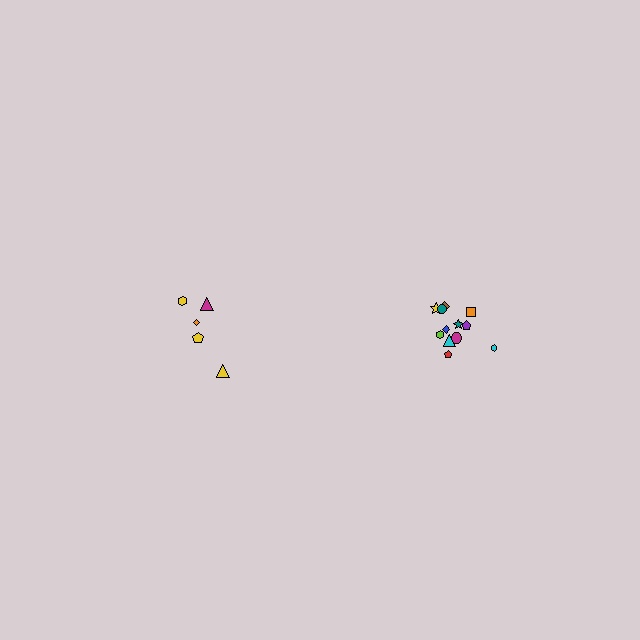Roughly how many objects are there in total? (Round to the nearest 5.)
Roughly 15 objects in total.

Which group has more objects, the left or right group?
The right group.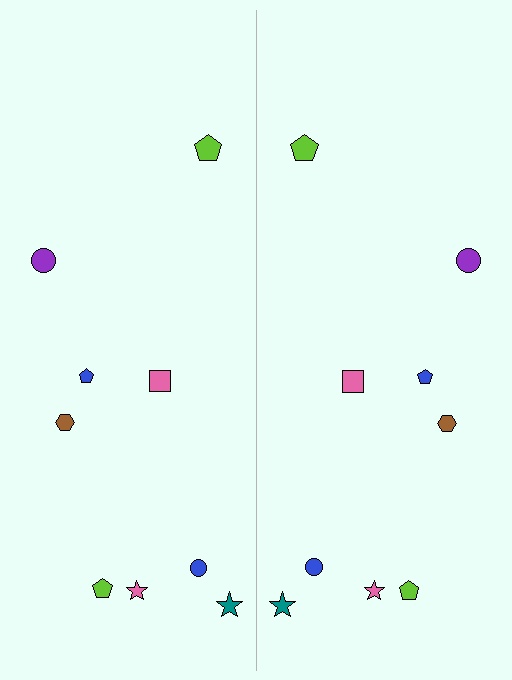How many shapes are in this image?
There are 18 shapes in this image.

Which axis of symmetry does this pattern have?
The pattern has a vertical axis of symmetry running through the center of the image.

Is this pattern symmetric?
Yes, this pattern has bilateral (reflection) symmetry.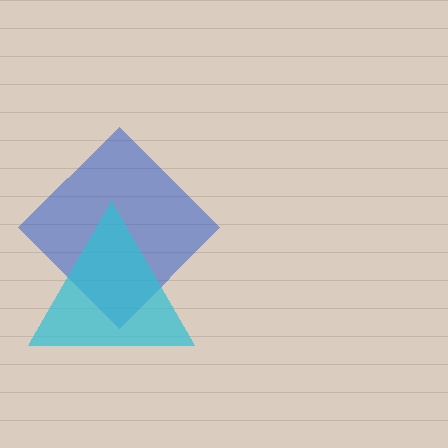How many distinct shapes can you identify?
There are 2 distinct shapes: a blue diamond, a cyan triangle.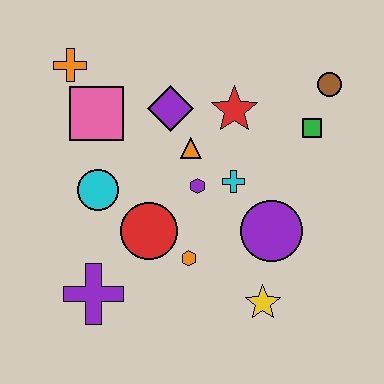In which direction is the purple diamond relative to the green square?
The purple diamond is to the left of the green square.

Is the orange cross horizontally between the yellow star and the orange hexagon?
No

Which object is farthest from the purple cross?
The brown circle is farthest from the purple cross.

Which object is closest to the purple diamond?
The orange triangle is closest to the purple diamond.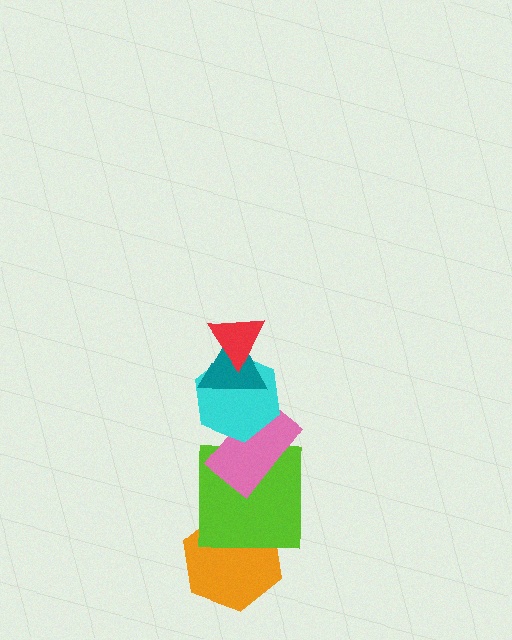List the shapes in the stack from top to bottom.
From top to bottom: the red triangle, the teal triangle, the cyan hexagon, the pink rectangle, the lime square, the orange hexagon.